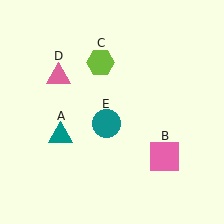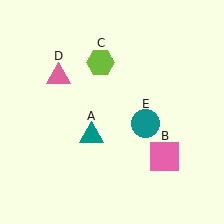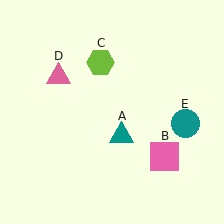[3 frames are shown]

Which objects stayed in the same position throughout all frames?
Pink square (object B) and lime hexagon (object C) and pink triangle (object D) remained stationary.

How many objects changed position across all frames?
2 objects changed position: teal triangle (object A), teal circle (object E).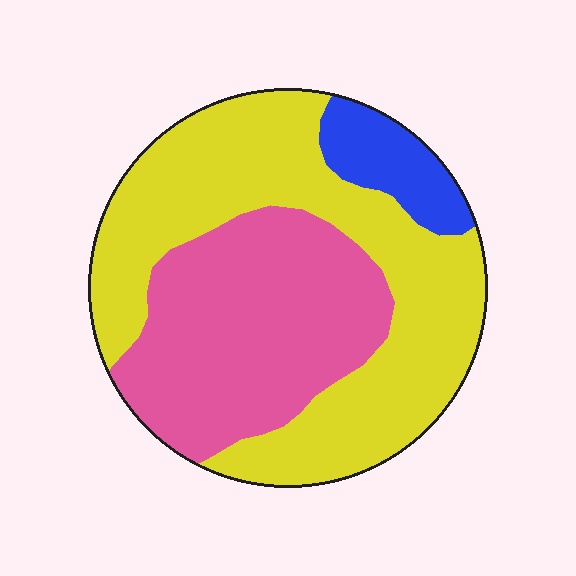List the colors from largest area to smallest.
From largest to smallest: yellow, pink, blue.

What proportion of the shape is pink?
Pink takes up between a third and a half of the shape.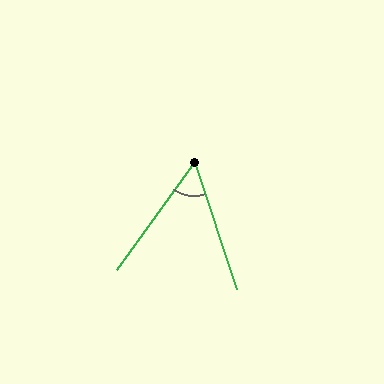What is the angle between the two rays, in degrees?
Approximately 54 degrees.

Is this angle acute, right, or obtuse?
It is acute.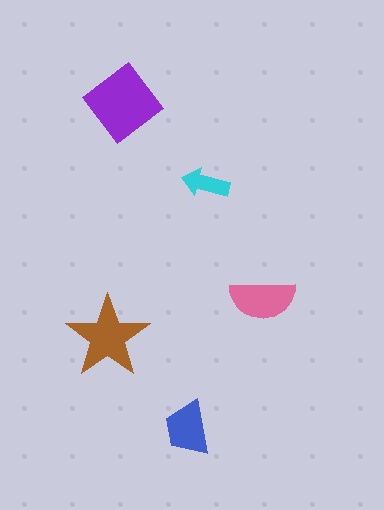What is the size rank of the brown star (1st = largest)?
2nd.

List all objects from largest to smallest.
The purple diamond, the brown star, the pink semicircle, the blue trapezoid, the cyan arrow.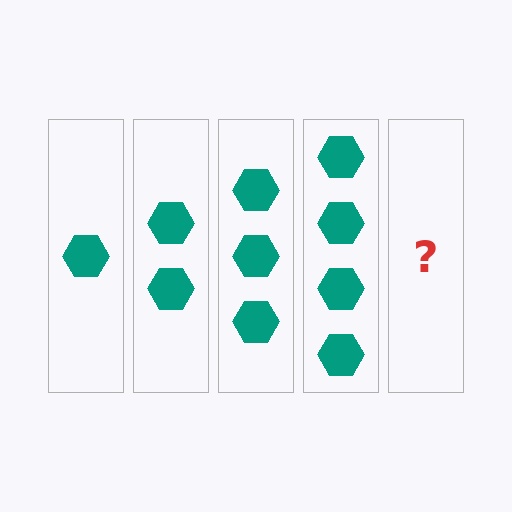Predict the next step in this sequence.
The next step is 5 hexagons.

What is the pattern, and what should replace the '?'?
The pattern is that each step adds one more hexagon. The '?' should be 5 hexagons.